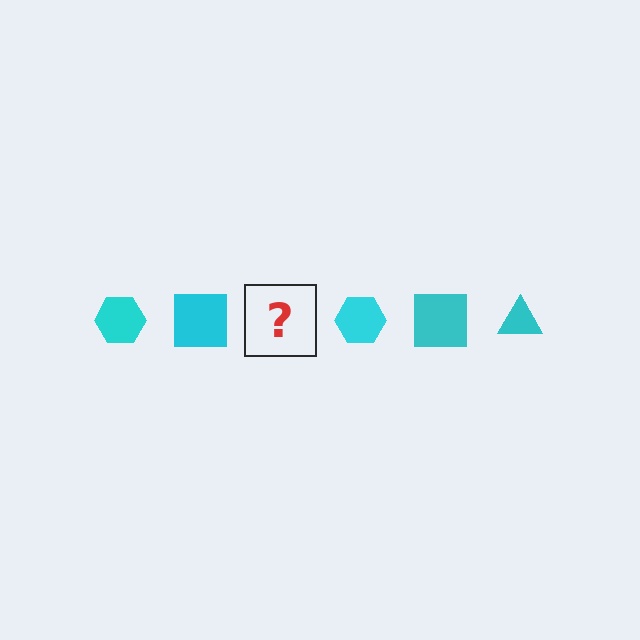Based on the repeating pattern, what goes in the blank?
The blank should be a cyan triangle.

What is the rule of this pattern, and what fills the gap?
The rule is that the pattern cycles through hexagon, square, triangle shapes in cyan. The gap should be filled with a cyan triangle.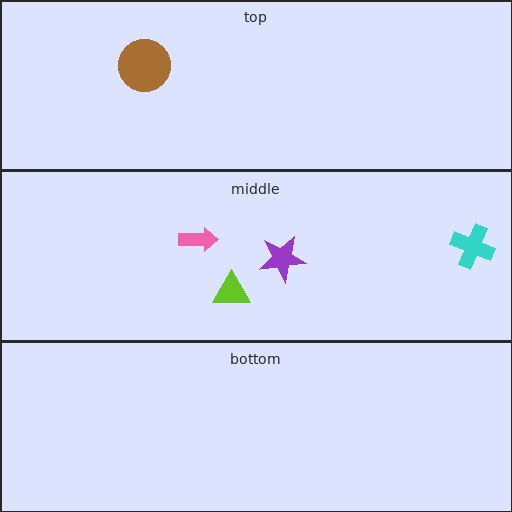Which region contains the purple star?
The middle region.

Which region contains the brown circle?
The top region.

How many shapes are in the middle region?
4.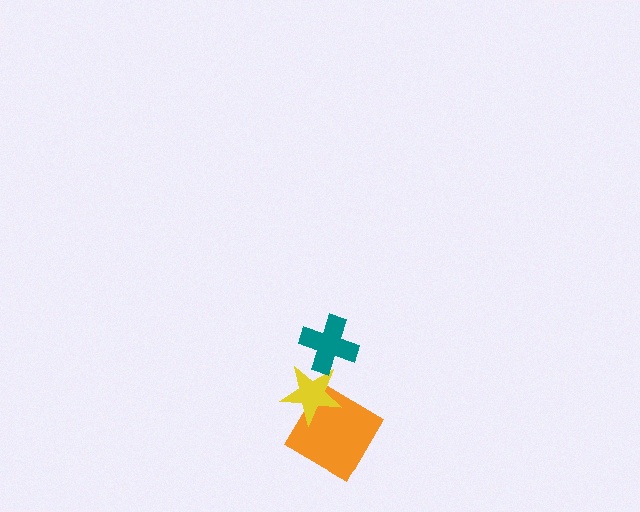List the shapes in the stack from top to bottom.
From top to bottom: the teal cross, the yellow star, the orange diamond.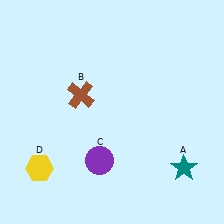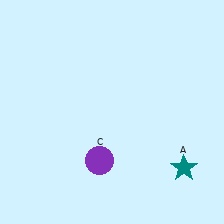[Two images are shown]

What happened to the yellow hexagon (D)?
The yellow hexagon (D) was removed in Image 2. It was in the bottom-left area of Image 1.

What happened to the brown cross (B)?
The brown cross (B) was removed in Image 2. It was in the top-left area of Image 1.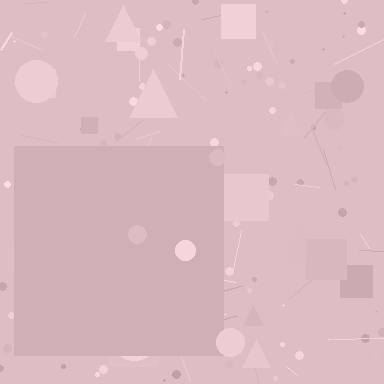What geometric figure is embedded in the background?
A square is embedded in the background.